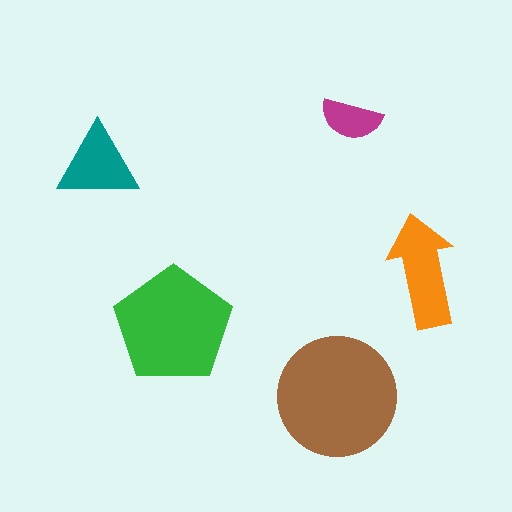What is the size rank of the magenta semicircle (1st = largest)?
5th.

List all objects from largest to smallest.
The brown circle, the green pentagon, the orange arrow, the teal triangle, the magenta semicircle.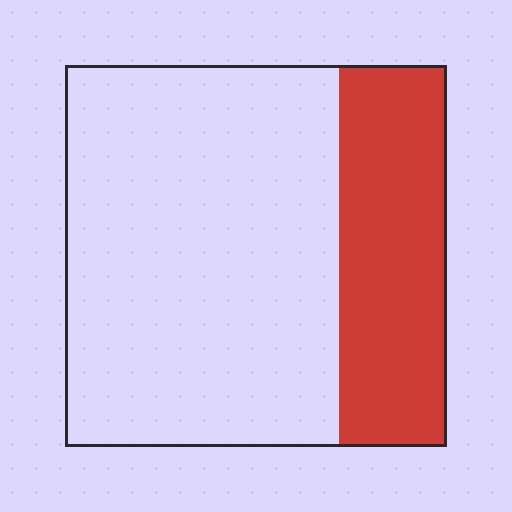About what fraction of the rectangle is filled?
About one quarter (1/4).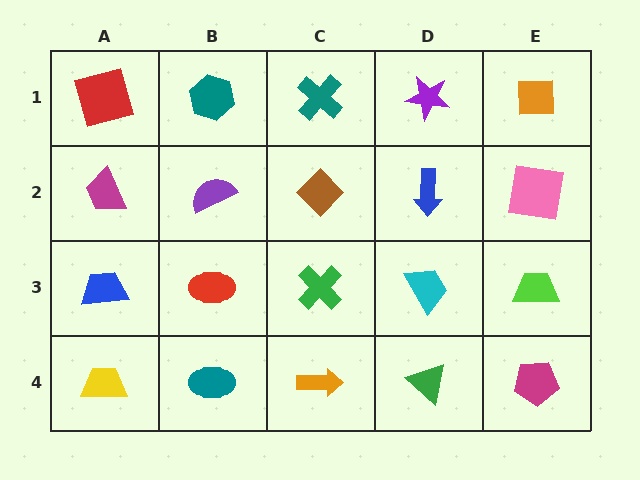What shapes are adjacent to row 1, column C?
A brown diamond (row 2, column C), a teal hexagon (row 1, column B), a purple star (row 1, column D).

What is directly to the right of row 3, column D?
A lime trapezoid.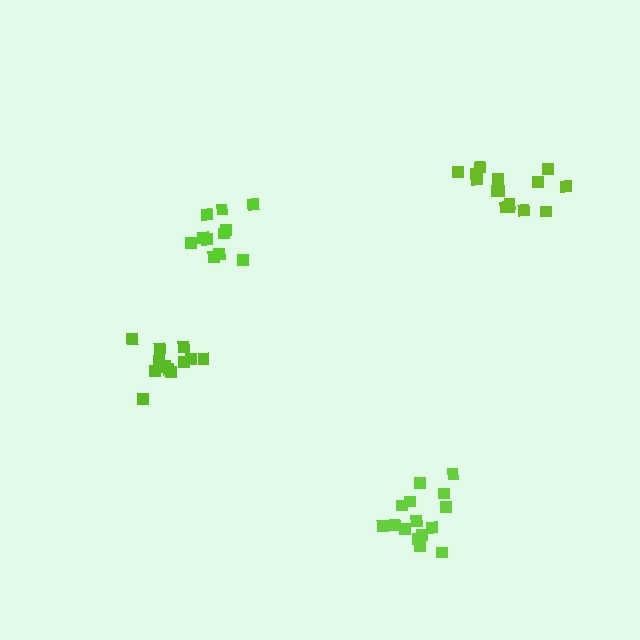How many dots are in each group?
Group 1: 15 dots, Group 2: 11 dots, Group 3: 15 dots, Group 4: 12 dots (53 total).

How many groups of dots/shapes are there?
There are 4 groups.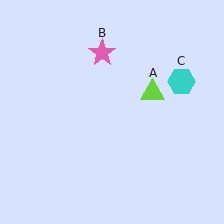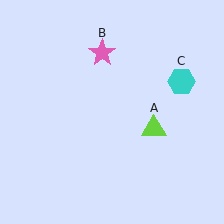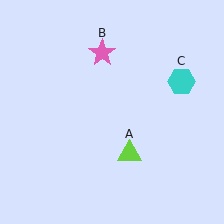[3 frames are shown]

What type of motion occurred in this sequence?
The lime triangle (object A) rotated clockwise around the center of the scene.